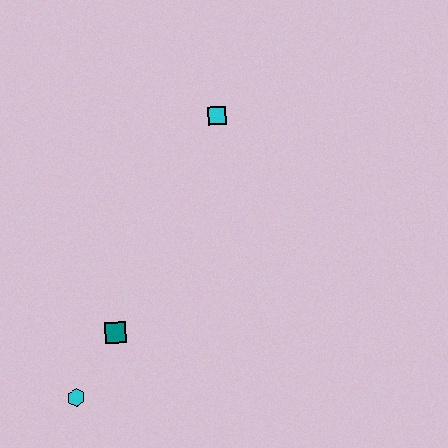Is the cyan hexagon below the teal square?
Yes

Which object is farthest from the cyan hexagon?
The cyan square is farthest from the cyan hexagon.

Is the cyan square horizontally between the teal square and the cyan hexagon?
No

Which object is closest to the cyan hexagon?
The teal square is closest to the cyan hexagon.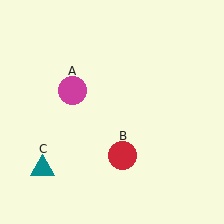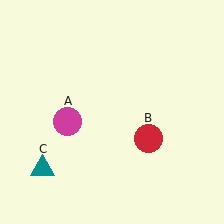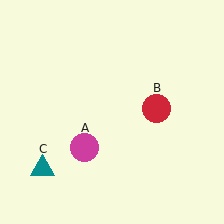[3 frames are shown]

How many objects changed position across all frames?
2 objects changed position: magenta circle (object A), red circle (object B).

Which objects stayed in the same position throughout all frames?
Teal triangle (object C) remained stationary.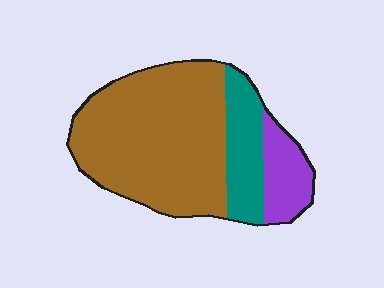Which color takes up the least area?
Purple, at roughly 15%.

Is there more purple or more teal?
Teal.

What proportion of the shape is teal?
Teal takes up between a sixth and a third of the shape.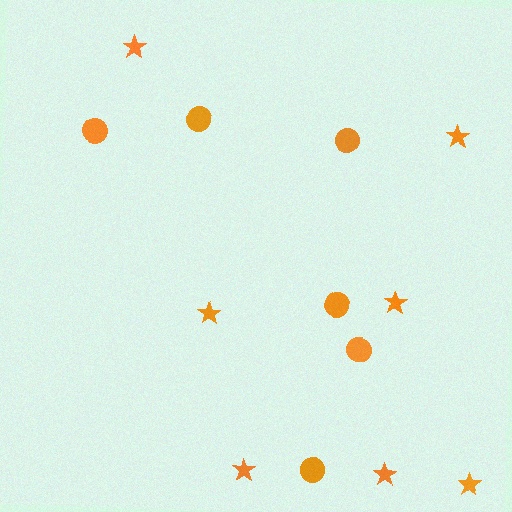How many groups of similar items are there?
There are 2 groups: one group of circles (6) and one group of stars (7).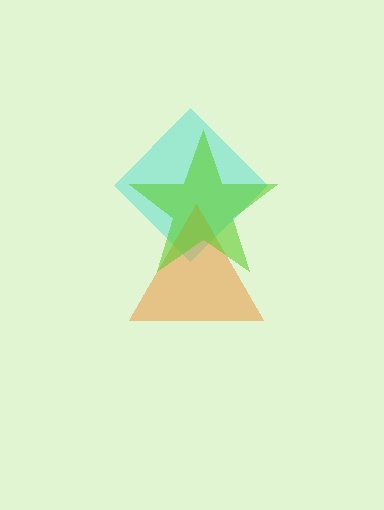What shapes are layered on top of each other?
The layered shapes are: a cyan diamond, an orange triangle, a lime star.